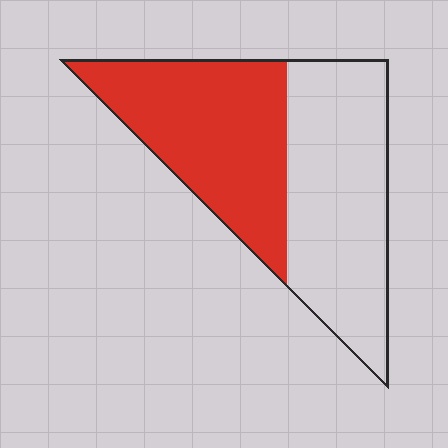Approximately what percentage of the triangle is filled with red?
Approximately 50%.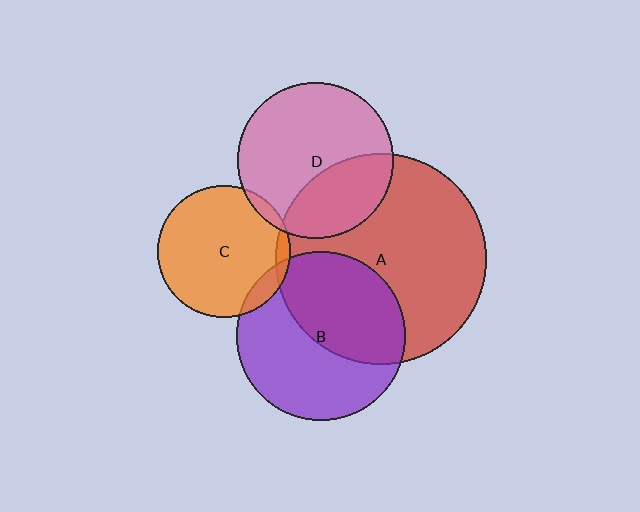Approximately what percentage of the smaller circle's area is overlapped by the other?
Approximately 35%.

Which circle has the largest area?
Circle A (red).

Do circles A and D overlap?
Yes.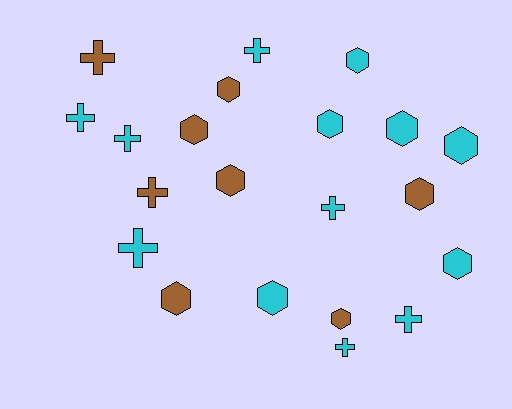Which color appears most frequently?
Cyan, with 13 objects.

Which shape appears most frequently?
Hexagon, with 12 objects.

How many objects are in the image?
There are 21 objects.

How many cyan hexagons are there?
There are 6 cyan hexagons.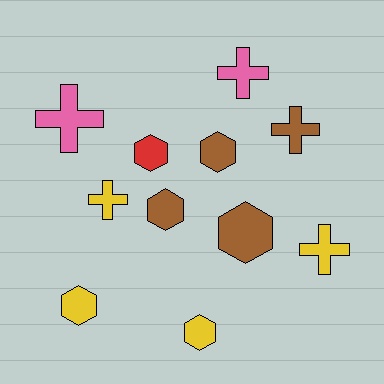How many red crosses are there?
There are no red crosses.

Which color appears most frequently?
Yellow, with 4 objects.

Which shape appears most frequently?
Hexagon, with 6 objects.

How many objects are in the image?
There are 11 objects.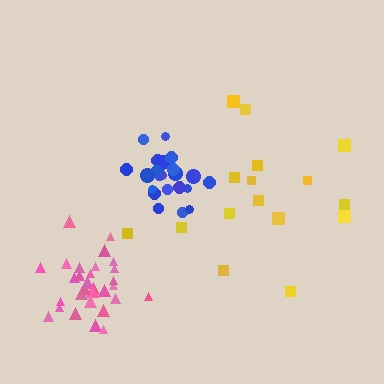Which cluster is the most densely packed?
Blue.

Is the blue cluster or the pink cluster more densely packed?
Blue.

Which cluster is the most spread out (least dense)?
Yellow.